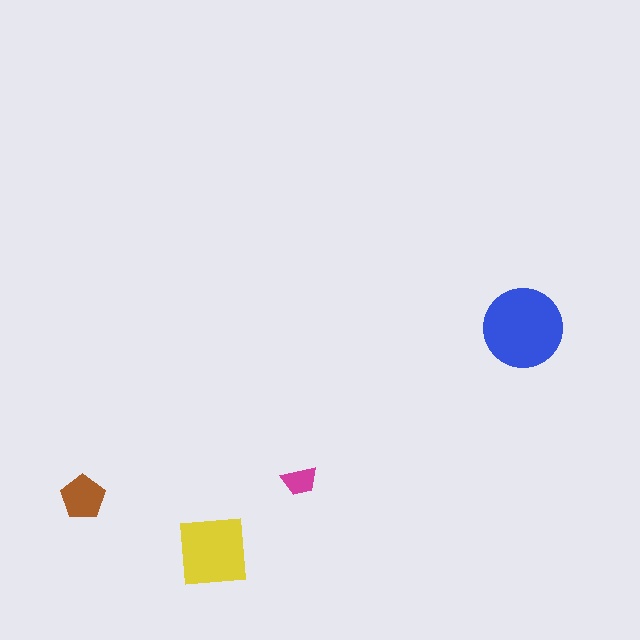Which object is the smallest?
The magenta trapezoid.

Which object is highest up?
The blue circle is topmost.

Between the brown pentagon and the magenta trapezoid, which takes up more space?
The brown pentagon.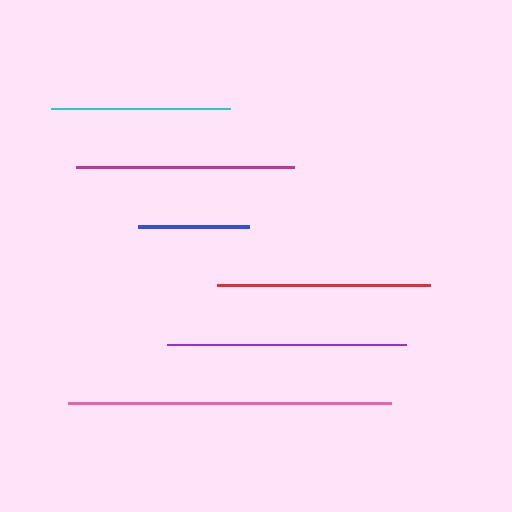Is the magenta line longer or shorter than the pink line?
The pink line is longer than the magenta line.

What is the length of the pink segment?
The pink segment is approximately 323 pixels long.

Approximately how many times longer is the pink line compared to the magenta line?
The pink line is approximately 1.5 times the length of the magenta line.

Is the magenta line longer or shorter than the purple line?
The purple line is longer than the magenta line.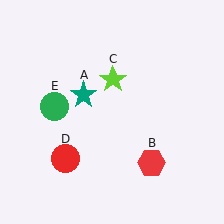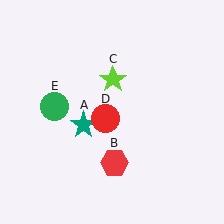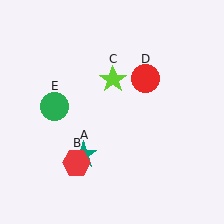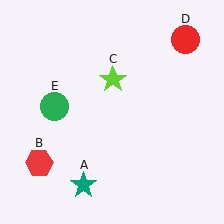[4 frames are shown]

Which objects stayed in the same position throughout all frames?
Lime star (object C) and green circle (object E) remained stationary.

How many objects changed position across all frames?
3 objects changed position: teal star (object A), red hexagon (object B), red circle (object D).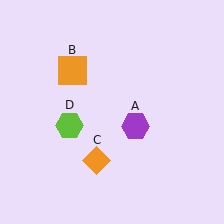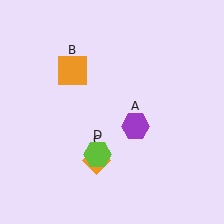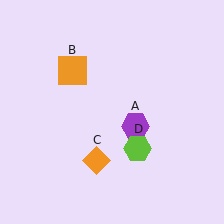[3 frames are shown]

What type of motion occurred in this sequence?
The lime hexagon (object D) rotated counterclockwise around the center of the scene.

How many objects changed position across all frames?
1 object changed position: lime hexagon (object D).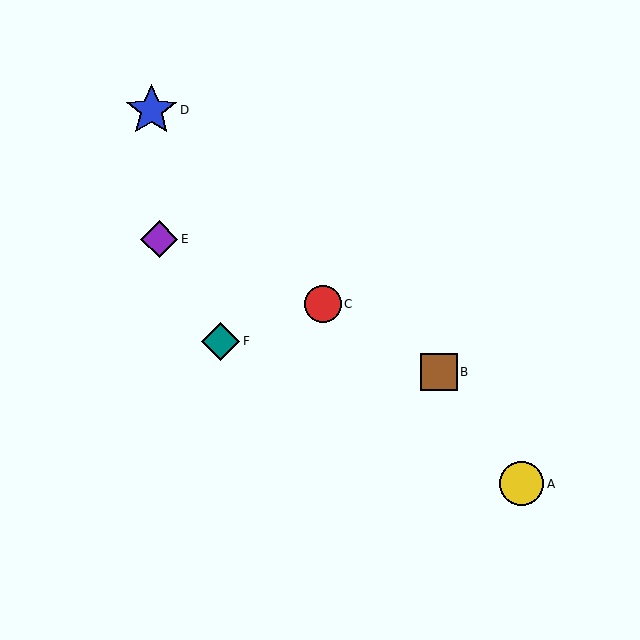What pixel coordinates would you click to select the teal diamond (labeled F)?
Click at (221, 341) to select the teal diamond F.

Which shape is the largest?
The blue star (labeled D) is the largest.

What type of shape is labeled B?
Shape B is a brown square.